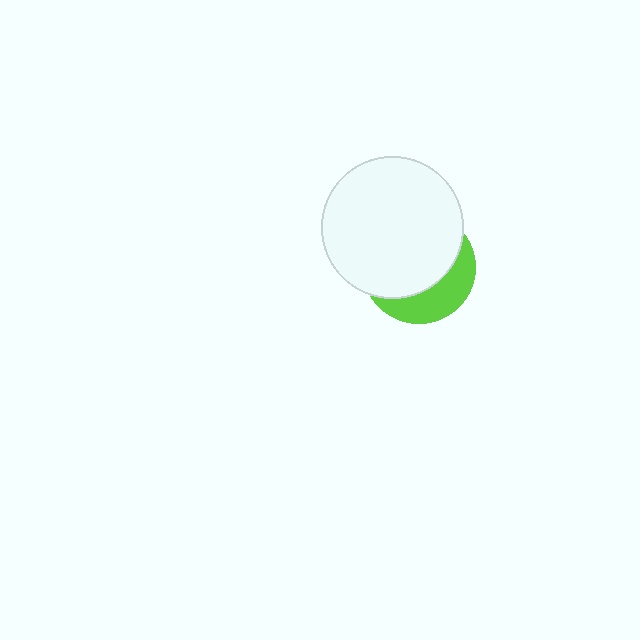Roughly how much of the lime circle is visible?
A small part of it is visible (roughly 33%).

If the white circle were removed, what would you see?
You would see the complete lime circle.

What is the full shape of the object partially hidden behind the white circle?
The partially hidden object is a lime circle.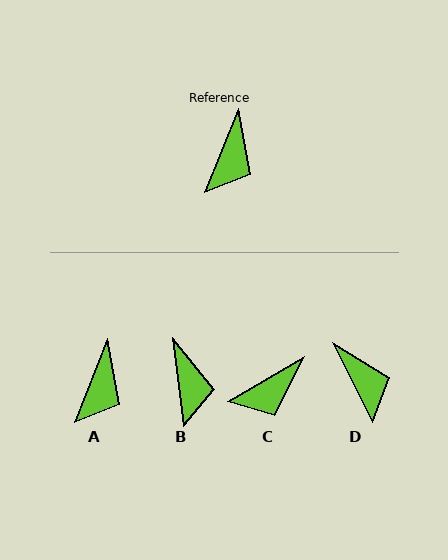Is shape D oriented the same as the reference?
No, it is off by about 48 degrees.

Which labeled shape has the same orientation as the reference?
A.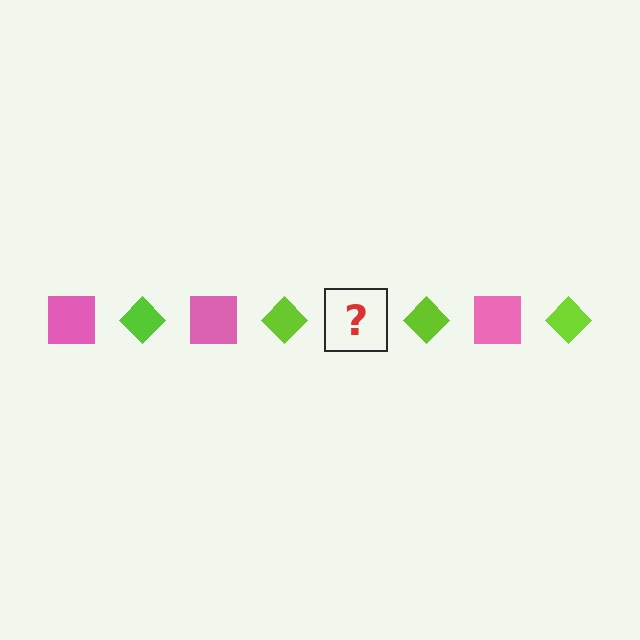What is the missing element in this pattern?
The missing element is a pink square.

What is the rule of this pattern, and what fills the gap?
The rule is that the pattern alternates between pink square and lime diamond. The gap should be filled with a pink square.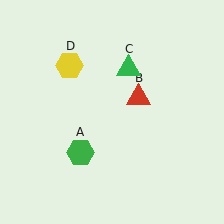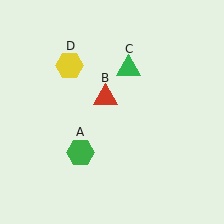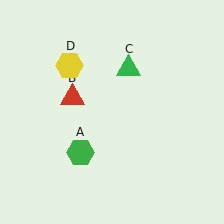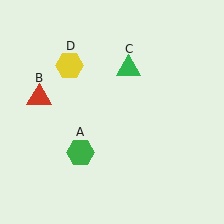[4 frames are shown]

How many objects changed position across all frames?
1 object changed position: red triangle (object B).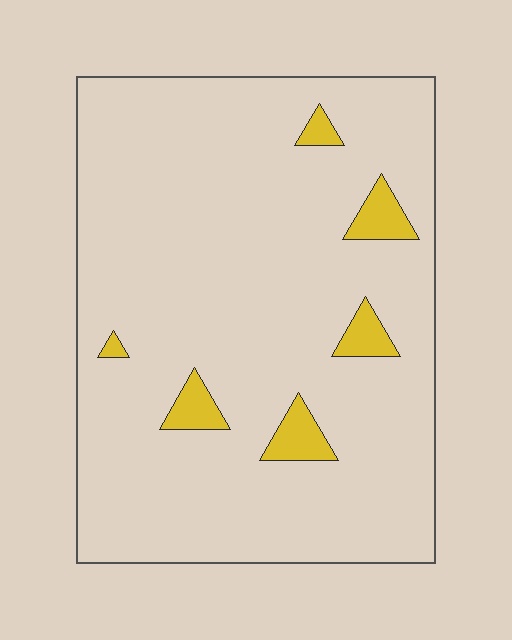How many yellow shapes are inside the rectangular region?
6.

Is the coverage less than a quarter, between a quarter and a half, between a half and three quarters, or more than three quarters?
Less than a quarter.